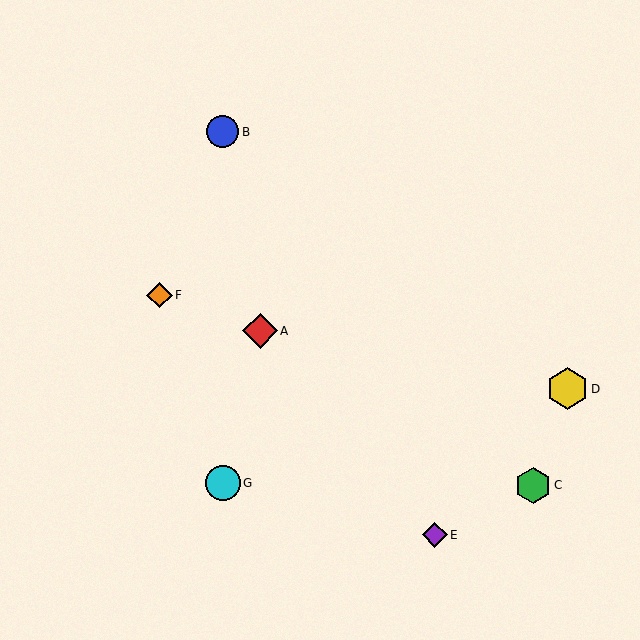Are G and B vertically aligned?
Yes, both are at x≈223.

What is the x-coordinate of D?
Object D is at x≈567.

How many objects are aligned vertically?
2 objects (B, G) are aligned vertically.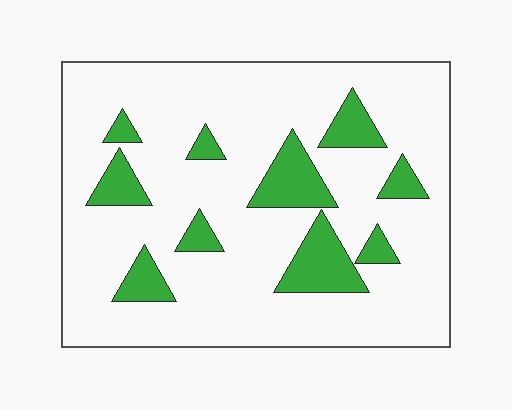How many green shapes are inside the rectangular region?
10.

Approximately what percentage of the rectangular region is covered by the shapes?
Approximately 15%.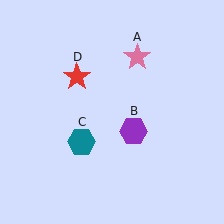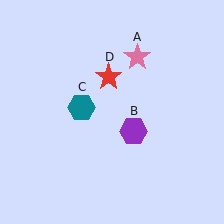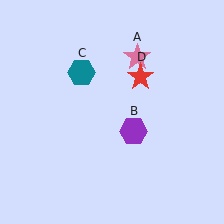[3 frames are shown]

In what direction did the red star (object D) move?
The red star (object D) moved right.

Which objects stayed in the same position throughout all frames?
Pink star (object A) and purple hexagon (object B) remained stationary.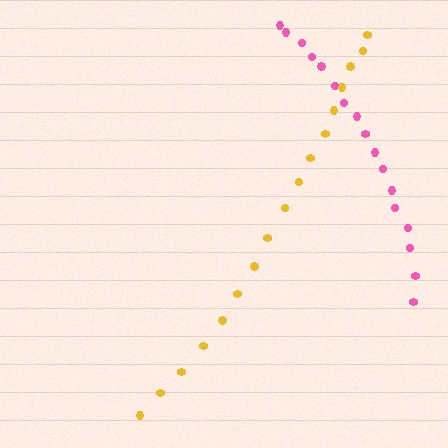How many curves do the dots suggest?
There are 2 distinct paths.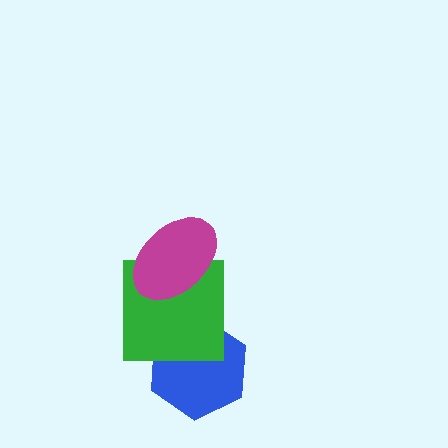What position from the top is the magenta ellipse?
The magenta ellipse is 1st from the top.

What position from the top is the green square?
The green square is 2nd from the top.